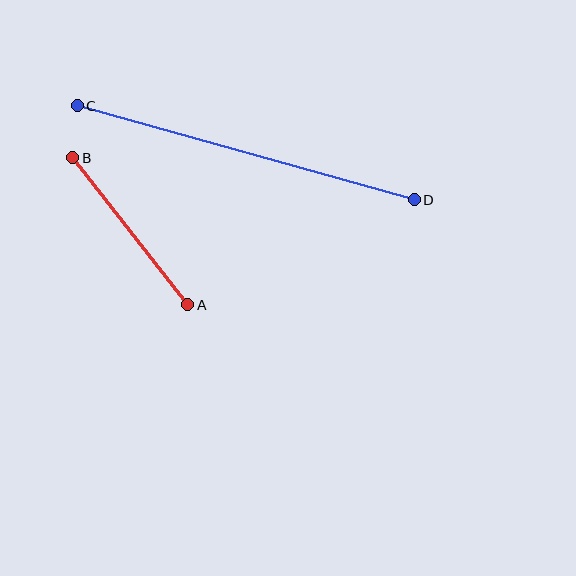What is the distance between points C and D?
The distance is approximately 350 pixels.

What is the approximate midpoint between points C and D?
The midpoint is at approximately (246, 153) pixels.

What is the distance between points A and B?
The distance is approximately 187 pixels.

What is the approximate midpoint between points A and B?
The midpoint is at approximately (130, 231) pixels.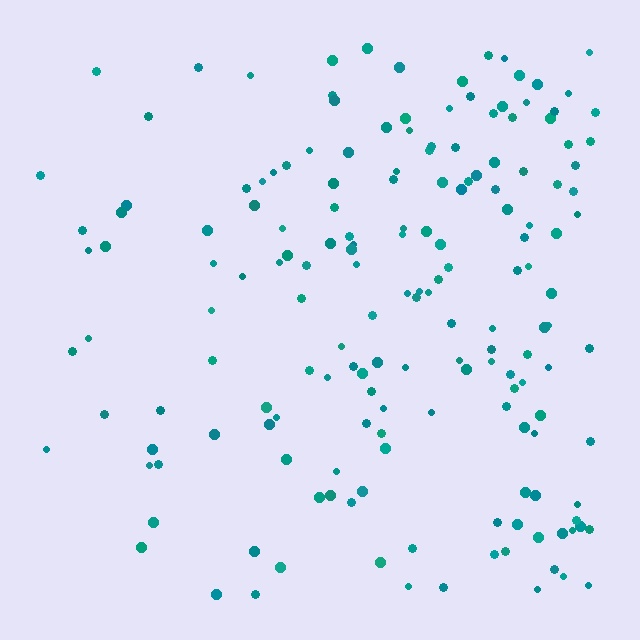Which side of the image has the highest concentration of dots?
The right.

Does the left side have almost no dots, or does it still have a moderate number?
Still a moderate number, just noticeably fewer than the right.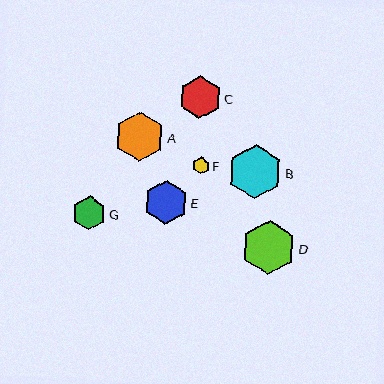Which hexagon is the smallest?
Hexagon F is the smallest with a size of approximately 17 pixels.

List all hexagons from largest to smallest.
From largest to smallest: D, B, A, E, C, G, F.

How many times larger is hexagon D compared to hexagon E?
Hexagon D is approximately 1.2 times the size of hexagon E.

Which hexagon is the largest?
Hexagon D is the largest with a size of approximately 55 pixels.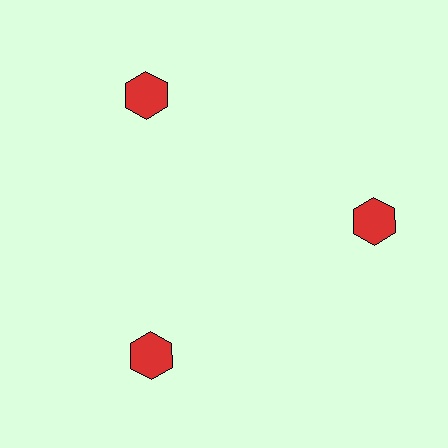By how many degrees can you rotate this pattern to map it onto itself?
The pattern maps onto itself every 120 degrees of rotation.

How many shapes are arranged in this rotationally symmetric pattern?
There are 3 shapes, arranged in 3 groups of 1.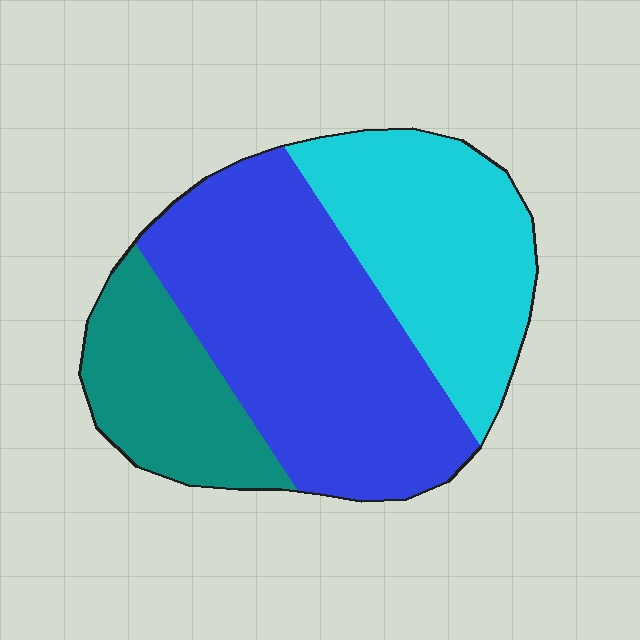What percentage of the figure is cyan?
Cyan covers around 30% of the figure.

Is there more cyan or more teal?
Cyan.